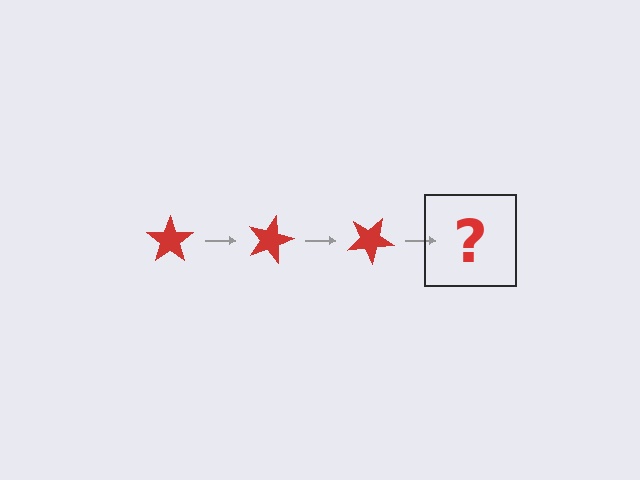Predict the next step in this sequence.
The next step is a red star rotated 45 degrees.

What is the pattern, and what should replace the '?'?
The pattern is that the star rotates 15 degrees each step. The '?' should be a red star rotated 45 degrees.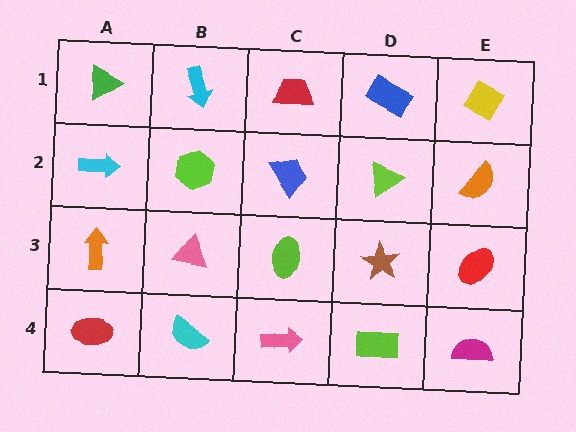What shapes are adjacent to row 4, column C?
A lime ellipse (row 3, column C), a cyan semicircle (row 4, column B), a lime rectangle (row 4, column D).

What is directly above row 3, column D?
A lime triangle.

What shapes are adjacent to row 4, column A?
An orange arrow (row 3, column A), a cyan semicircle (row 4, column B).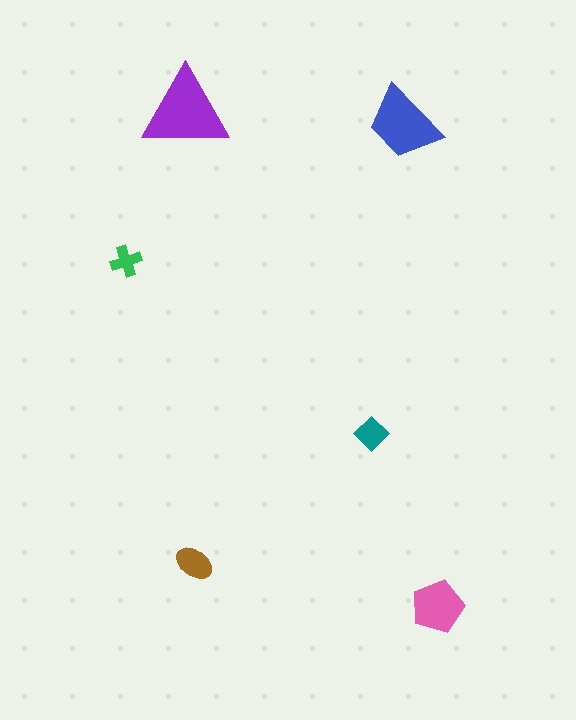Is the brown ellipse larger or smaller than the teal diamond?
Larger.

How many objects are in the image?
There are 6 objects in the image.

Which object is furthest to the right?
The pink pentagon is rightmost.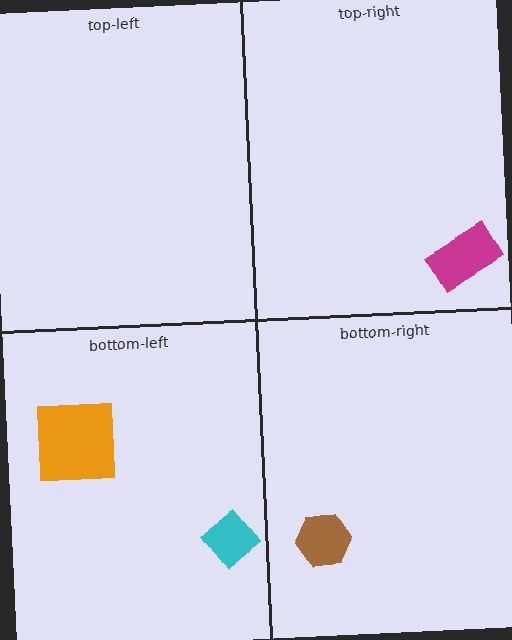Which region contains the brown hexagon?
The bottom-right region.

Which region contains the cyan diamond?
The bottom-left region.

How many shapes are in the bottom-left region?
2.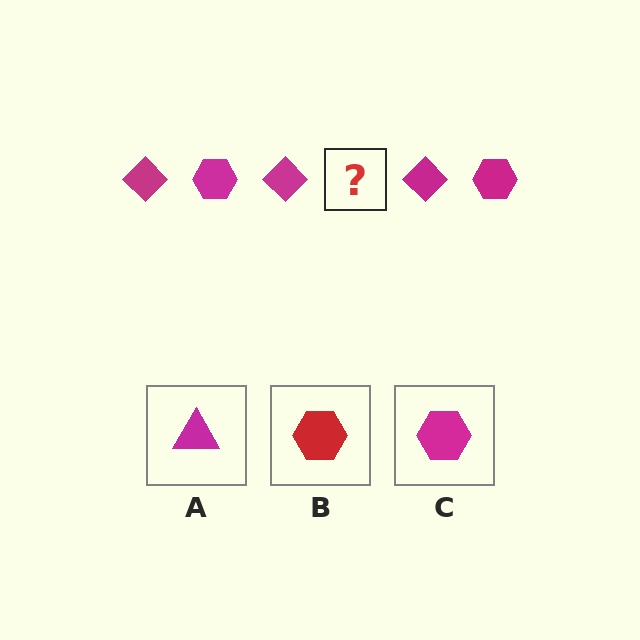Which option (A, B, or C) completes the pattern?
C.